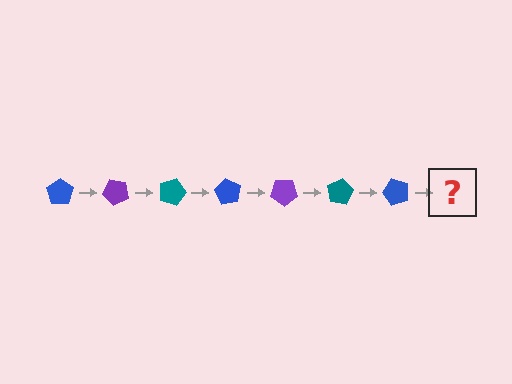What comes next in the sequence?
The next element should be a purple pentagon, rotated 315 degrees from the start.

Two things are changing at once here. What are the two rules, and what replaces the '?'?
The two rules are that it rotates 45 degrees each step and the color cycles through blue, purple, and teal. The '?' should be a purple pentagon, rotated 315 degrees from the start.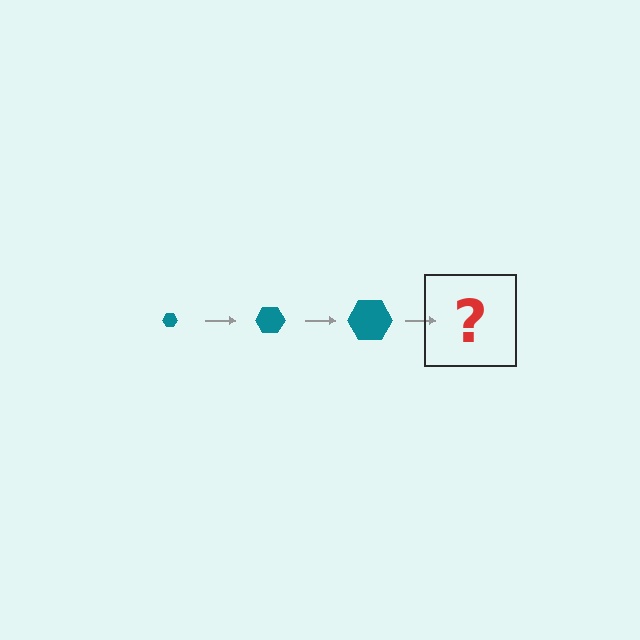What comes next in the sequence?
The next element should be a teal hexagon, larger than the previous one.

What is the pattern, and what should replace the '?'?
The pattern is that the hexagon gets progressively larger each step. The '?' should be a teal hexagon, larger than the previous one.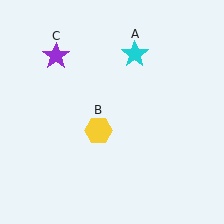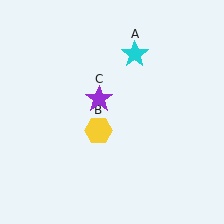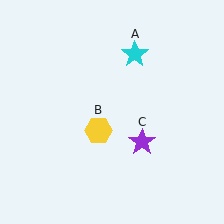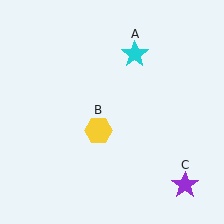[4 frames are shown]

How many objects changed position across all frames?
1 object changed position: purple star (object C).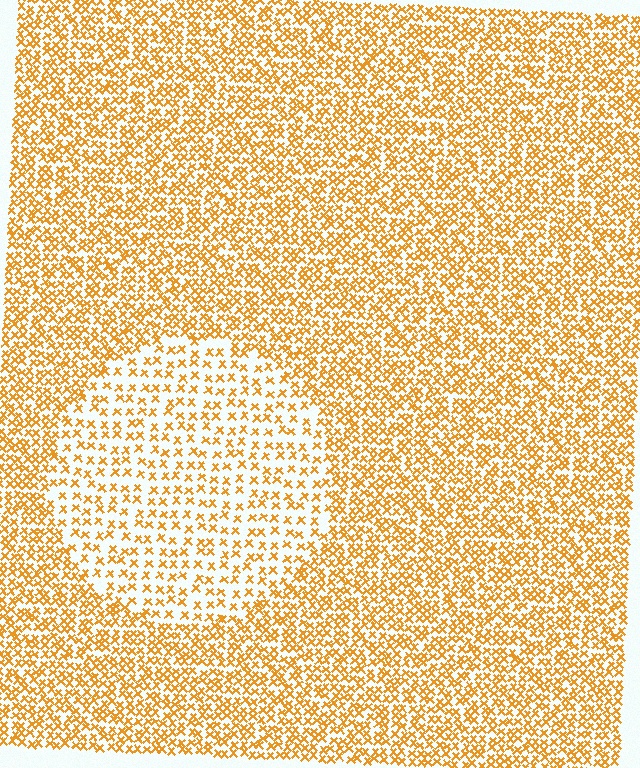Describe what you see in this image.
The image contains small orange elements arranged at two different densities. A circle-shaped region is visible where the elements are less densely packed than the surrounding area.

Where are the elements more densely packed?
The elements are more densely packed outside the circle boundary.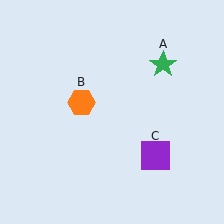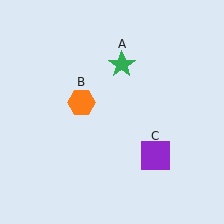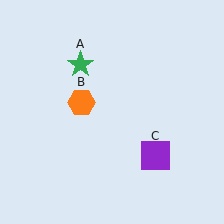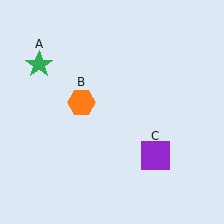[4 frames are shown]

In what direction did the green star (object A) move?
The green star (object A) moved left.